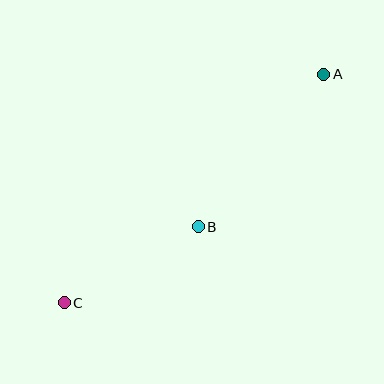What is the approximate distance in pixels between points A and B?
The distance between A and B is approximately 198 pixels.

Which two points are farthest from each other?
Points A and C are farthest from each other.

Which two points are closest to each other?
Points B and C are closest to each other.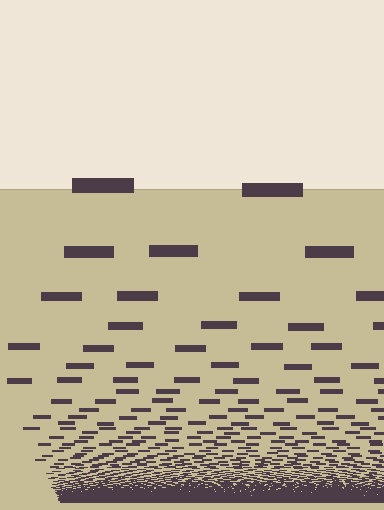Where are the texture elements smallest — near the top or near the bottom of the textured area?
Near the bottom.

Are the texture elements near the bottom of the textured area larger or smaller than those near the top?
Smaller. The gradient is inverted — elements near the bottom are smaller and denser.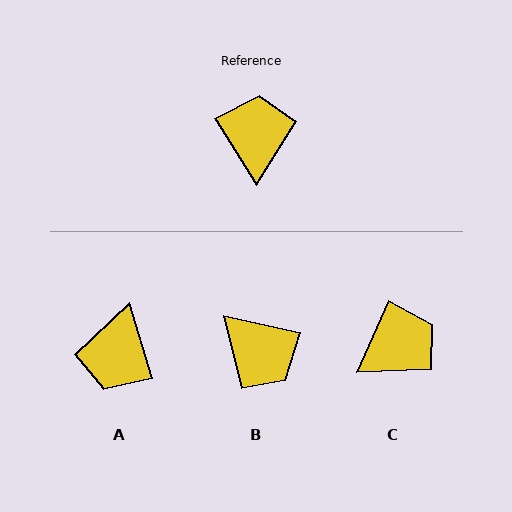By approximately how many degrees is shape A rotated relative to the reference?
Approximately 165 degrees counter-clockwise.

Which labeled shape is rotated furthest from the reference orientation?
A, about 165 degrees away.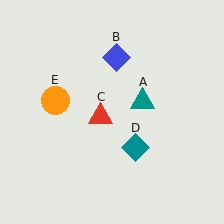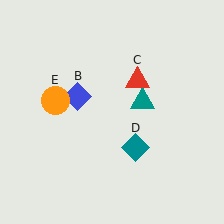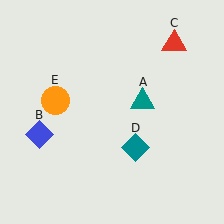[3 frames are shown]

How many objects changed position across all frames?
2 objects changed position: blue diamond (object B), red triangle (object C).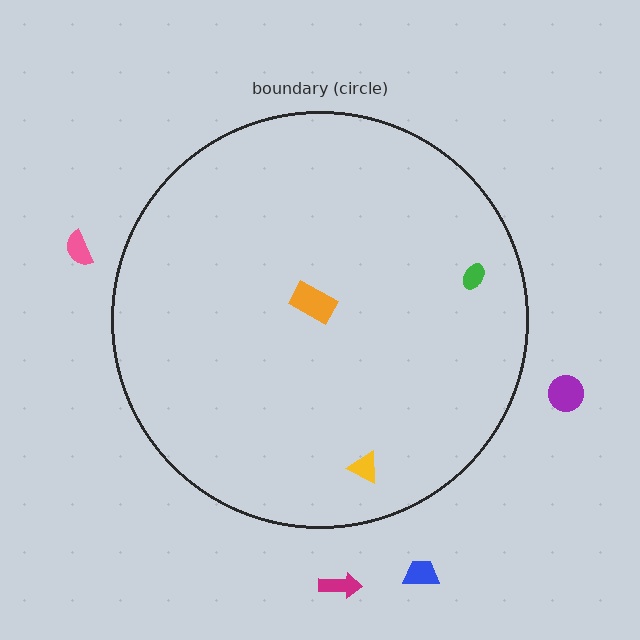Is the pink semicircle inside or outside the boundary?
Outside.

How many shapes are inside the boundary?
3 inside, 4 outside.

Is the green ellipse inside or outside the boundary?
Inside.